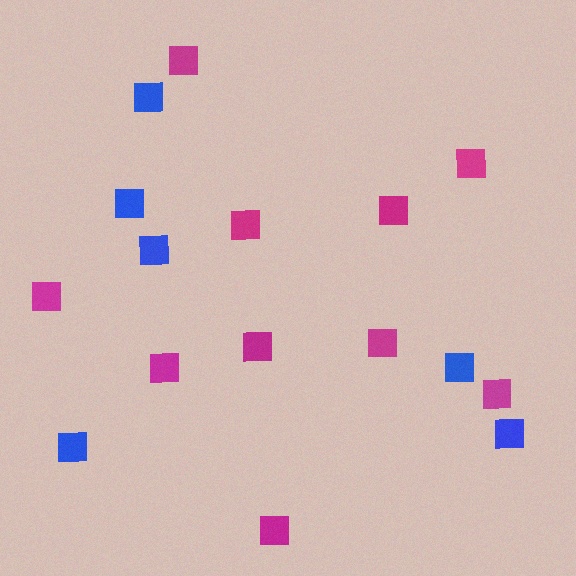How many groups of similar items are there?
There are 2 groups: one group of blue squares (6) and one group of magenta squares (10).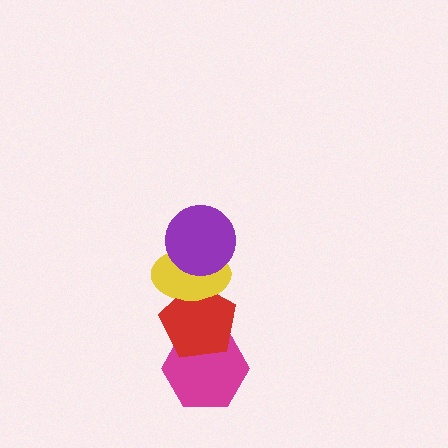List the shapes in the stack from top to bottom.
From top to bottom: the purple circle, the yellow ellipse, the red pentagon, the magenta hexagon.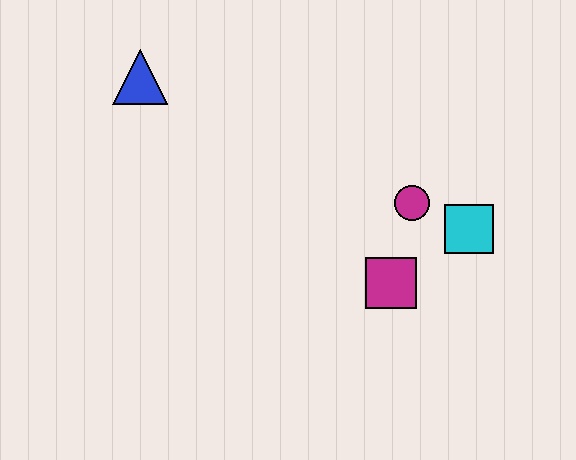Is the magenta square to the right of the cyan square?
No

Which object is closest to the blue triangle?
The magenta circle is closest to the blue triangle.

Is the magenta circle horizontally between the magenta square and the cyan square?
Yes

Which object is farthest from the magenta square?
The blue triangle is farthest from the magenta square.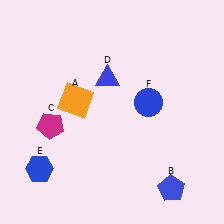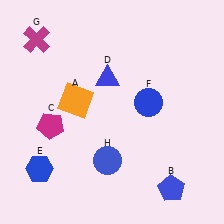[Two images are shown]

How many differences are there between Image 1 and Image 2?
There are 2 differences between the two images.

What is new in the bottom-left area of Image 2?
A blue circle (H) was added in the bottom-left area of Image 2.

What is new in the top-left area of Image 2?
A magenta cross (G) was added in the top-left area of Image 2.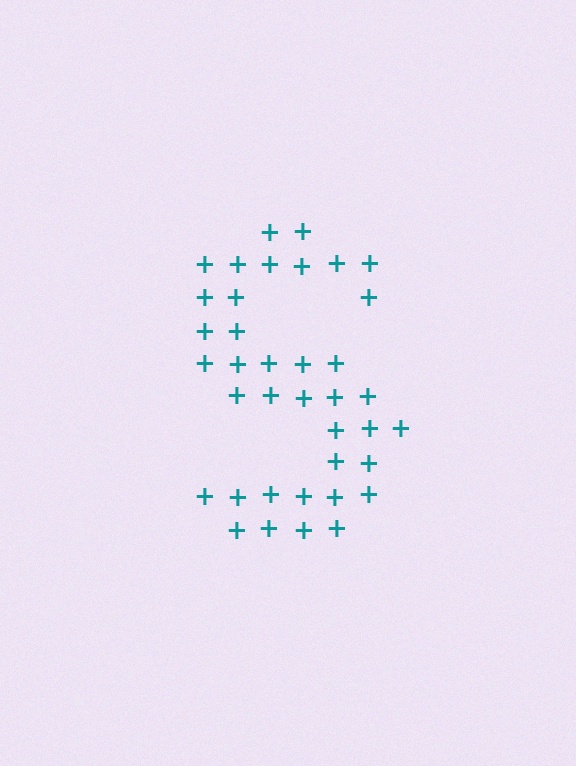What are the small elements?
The small elements are plus signs.